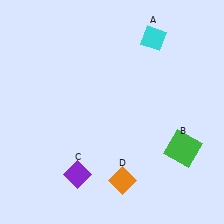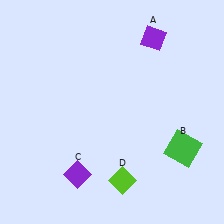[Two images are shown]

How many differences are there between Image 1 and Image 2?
There are 2 differences between the two images.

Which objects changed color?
A changed from cyan to purple. D changed from orange to lime.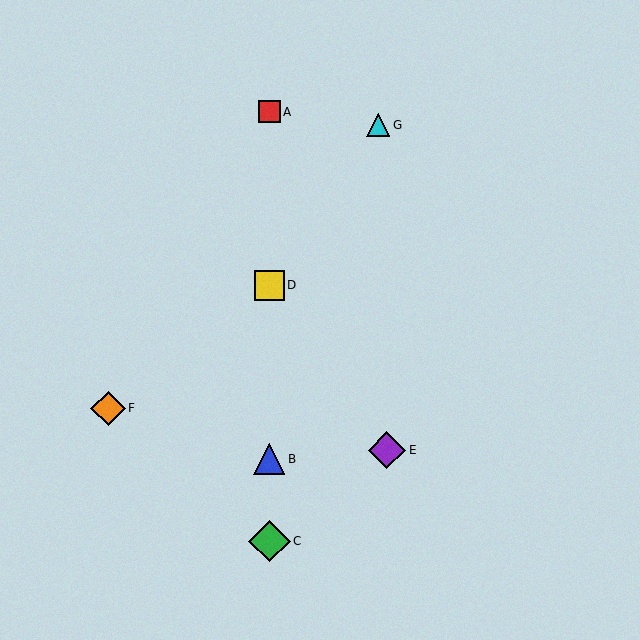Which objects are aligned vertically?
Objects A, B, C, D are aligned vertically.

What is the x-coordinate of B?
Object B is at x≈269.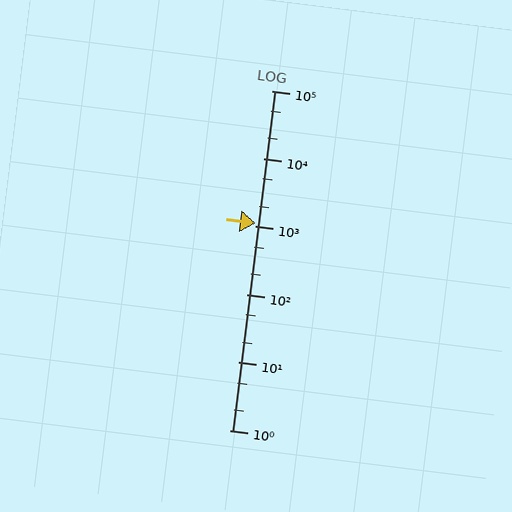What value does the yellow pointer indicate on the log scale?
The pointer indicates approximately 1100.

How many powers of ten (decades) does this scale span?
The scale spans 5 decades, from 1 to 100000.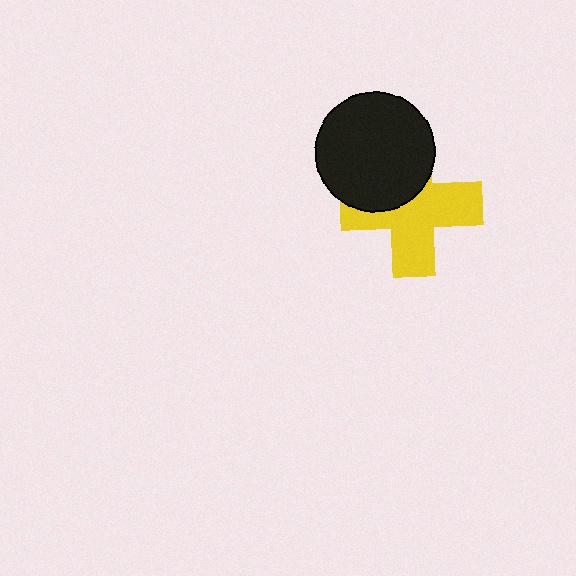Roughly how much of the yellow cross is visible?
About half of it is visible (roughly 63%).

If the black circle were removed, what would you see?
You would see the complete yellow cross.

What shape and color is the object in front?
The object in front is a black circle.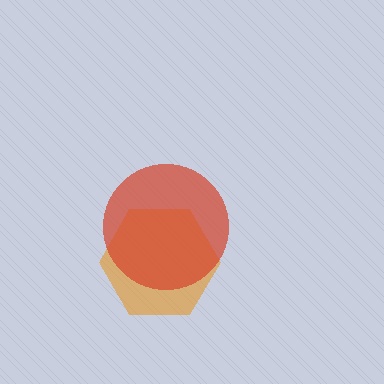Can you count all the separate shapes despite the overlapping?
Yes, there are 2 separate shapes.